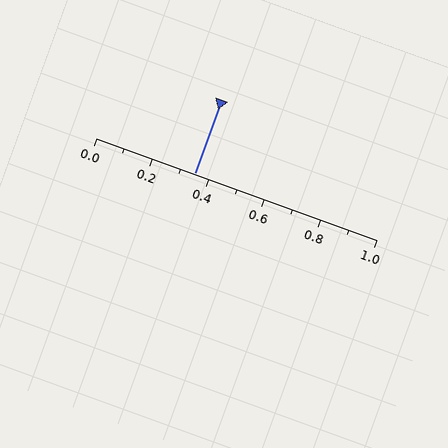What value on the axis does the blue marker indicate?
The marker indicates approximately 0.35.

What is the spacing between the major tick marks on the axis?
The major ticks are spaced 0.2 apart.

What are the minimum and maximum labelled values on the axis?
The axis runs from 0.0 to 1.0.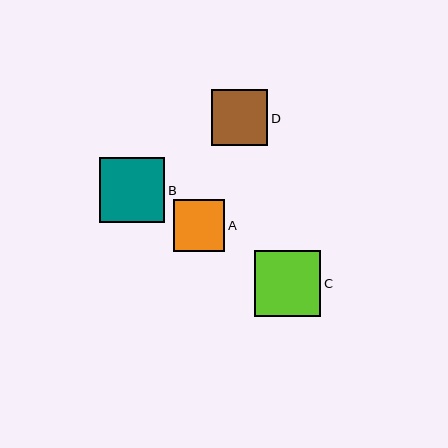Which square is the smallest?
Square A is the smallest with a size of approximately 51 pixels.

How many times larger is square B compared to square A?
Square B is approximately 1.3 times the size of square A.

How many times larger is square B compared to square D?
Square B is approximately 1.2 times the size of square D.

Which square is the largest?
Square C is the largest with a size of approximately 66 pixels.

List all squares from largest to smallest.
From largest to smallest: C, B, D, A.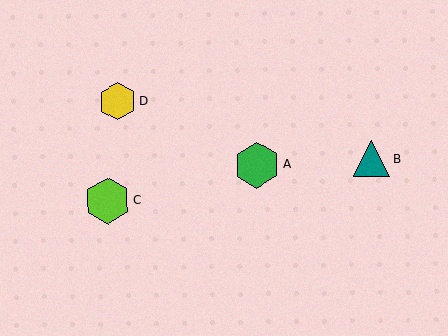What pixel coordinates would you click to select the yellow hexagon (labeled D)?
Click at (118, 101) to select the yellow hexagon D.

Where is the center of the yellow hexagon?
The center of the yellow hexagon is at (118, 101).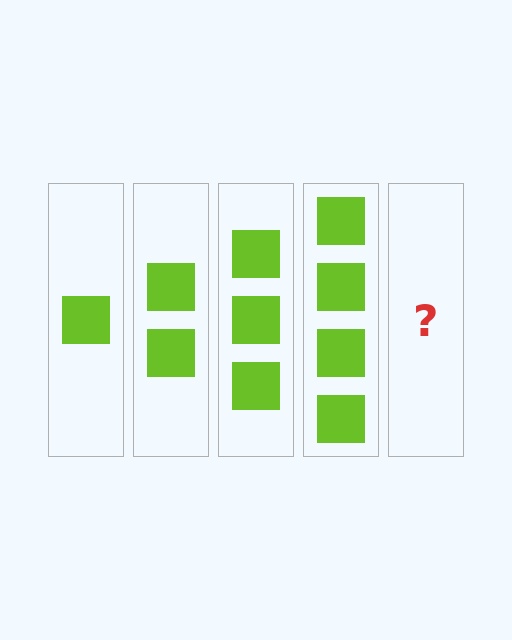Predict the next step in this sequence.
The next step is 5 squares.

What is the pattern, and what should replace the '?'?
The pattern is that each step adds one more square. The '?' should be 5 squares.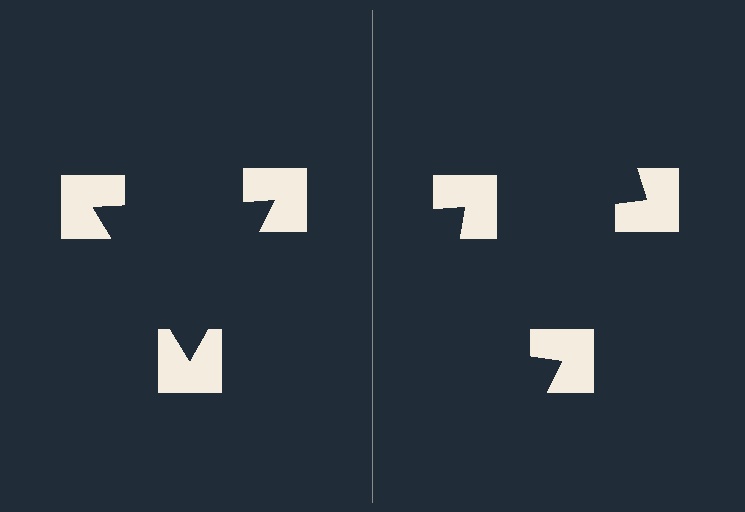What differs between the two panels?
The notched squares are positioned identically on both sides; only the wedge orientations differ. On the left they align to a triangle; on the right they are misaligned.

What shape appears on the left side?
An illusory triangle.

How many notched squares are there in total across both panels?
6 — 3 on each side.